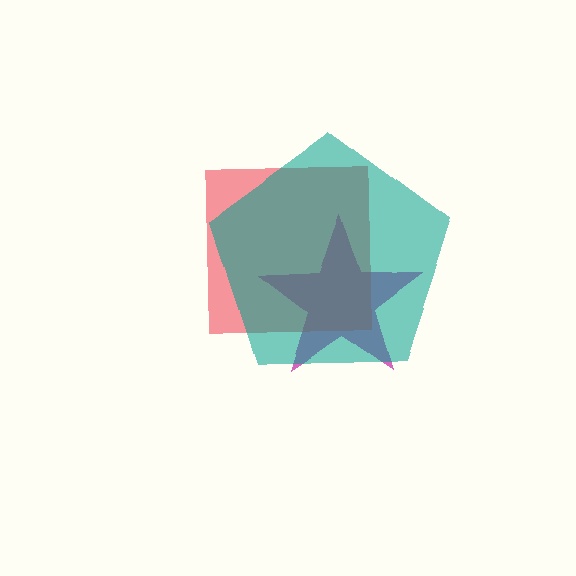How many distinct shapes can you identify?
There are 3 distinct shapes: a magenta star, a red square, a teal pentagon.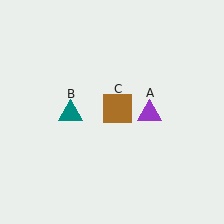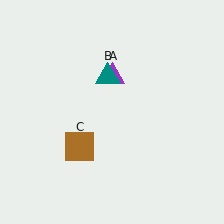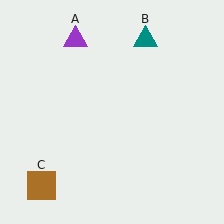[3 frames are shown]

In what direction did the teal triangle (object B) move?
The teal triangle (object B) moved up and to the right.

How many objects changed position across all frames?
3 objects changed position: purple triangle (object A), teal triangle (object B), brown square (object C).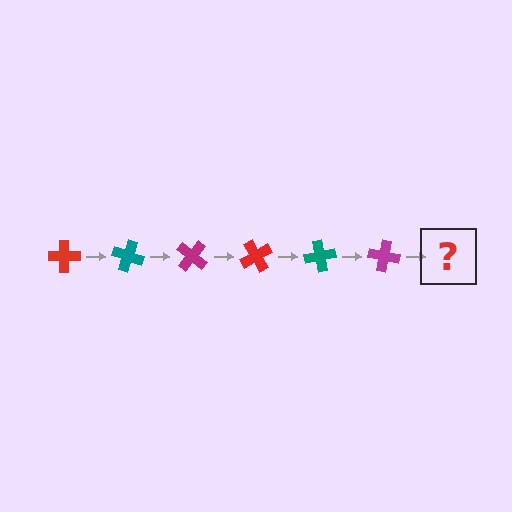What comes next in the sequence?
The next element should be a red cross, rotated 120 degrees from the start.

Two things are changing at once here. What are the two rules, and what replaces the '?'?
The two rules are that it rotates 20 degrees each step and the color cycles through red, teal, and magenta. The '?' should be a red cross, rotated 120 degrees from the start.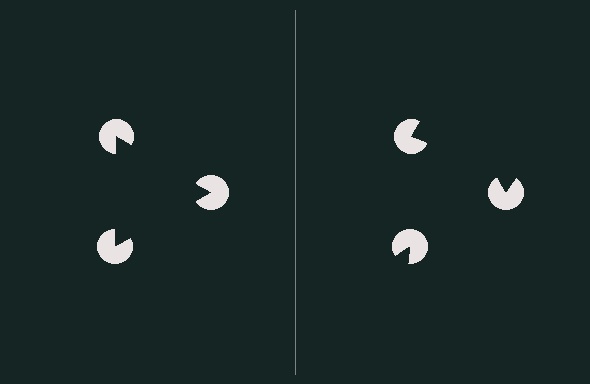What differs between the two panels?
The pac-man discs are positioned identically on both sides; only the wedge orientations differ. On the left they align to a triangle; on the right they are misaligned.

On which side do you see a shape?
An illusory triangle appears on the left side. On the right side the wedge cuts are rotated, so no coherent shape forms.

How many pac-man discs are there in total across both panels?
6 — 3 on each side.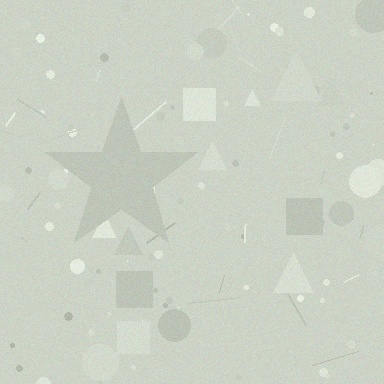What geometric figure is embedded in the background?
A star is embedded in the background.